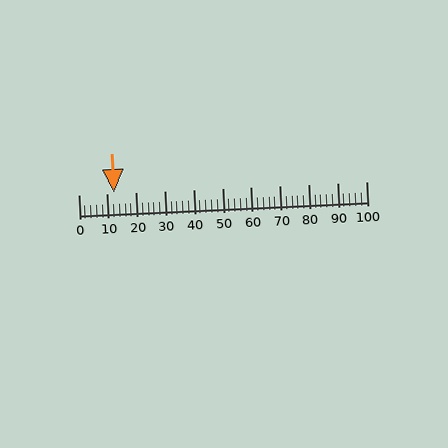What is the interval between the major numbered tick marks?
The major tick marks are spaced 10 units apart.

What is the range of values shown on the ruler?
The ruler shows values from 0 to 100.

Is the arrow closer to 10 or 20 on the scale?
The arrow is closer to 10.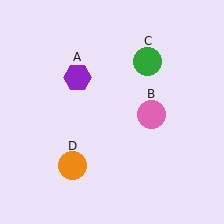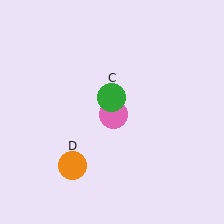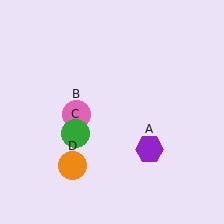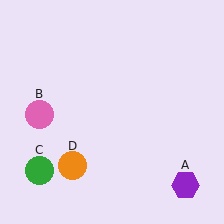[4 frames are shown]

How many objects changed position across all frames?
3 objects changed position: purple hexagon (object A), pink circle (object B), green circle (object C).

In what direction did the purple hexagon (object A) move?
The purple hexagon (object A) moved down and to the right.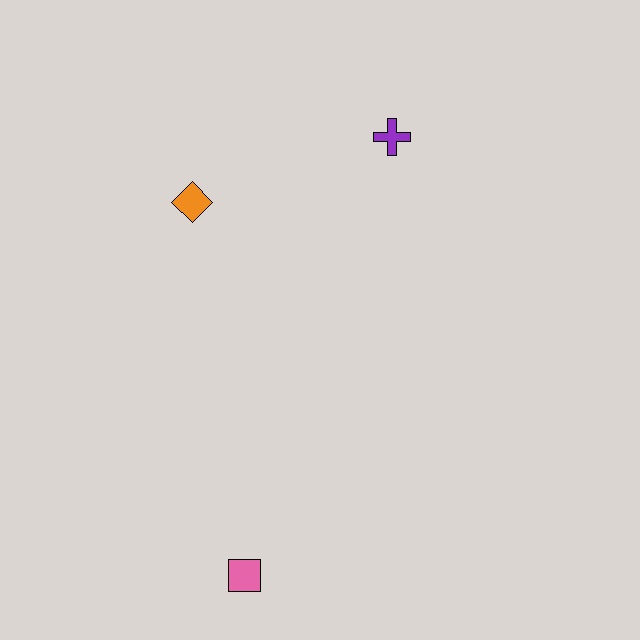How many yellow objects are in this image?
There are no yellow objects.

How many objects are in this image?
There are 3 objects.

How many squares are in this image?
There is 1 square.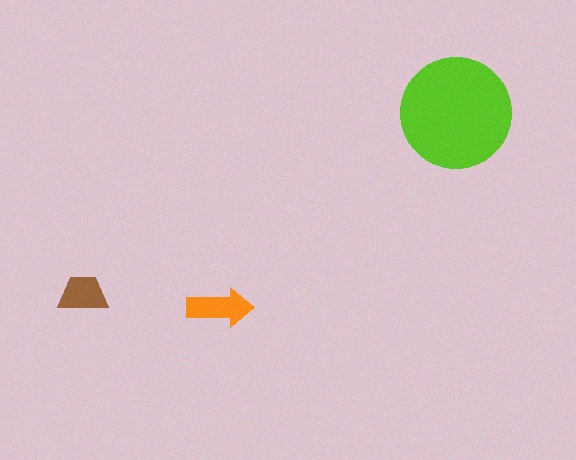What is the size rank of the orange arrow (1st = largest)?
2nd.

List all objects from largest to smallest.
The lime circle, the orange arrow, the brown trapezoid.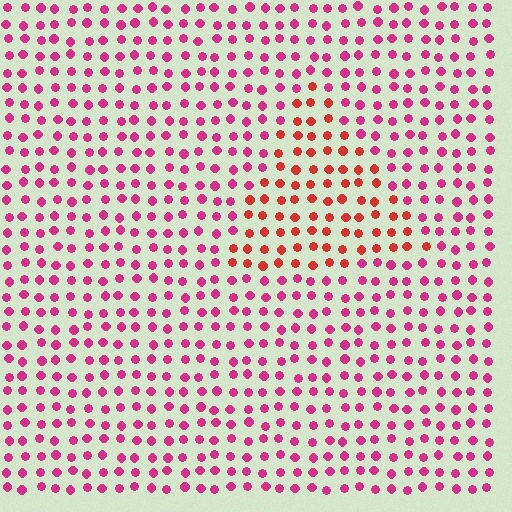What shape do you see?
I see a triangle.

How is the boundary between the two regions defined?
The boundary is defined purely by a slight shift in hue (about 35 degrees). Spacing, size, and orientation are identical on both sides.